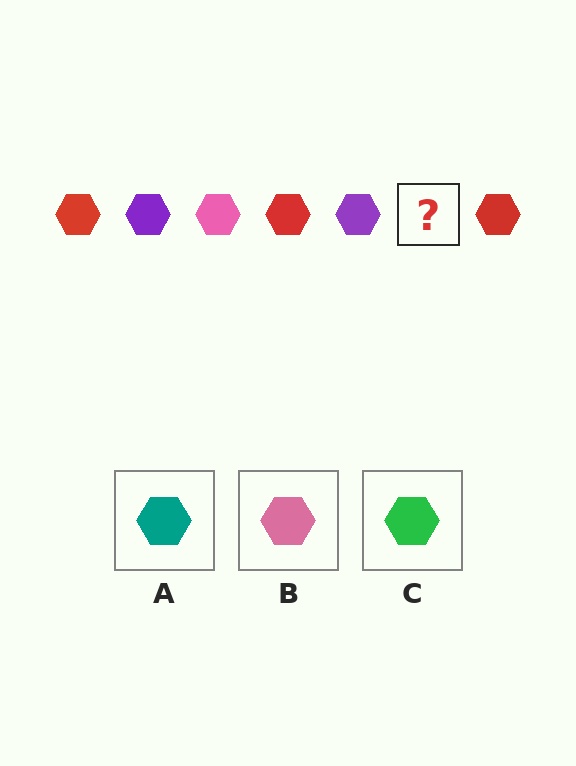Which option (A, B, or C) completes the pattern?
B.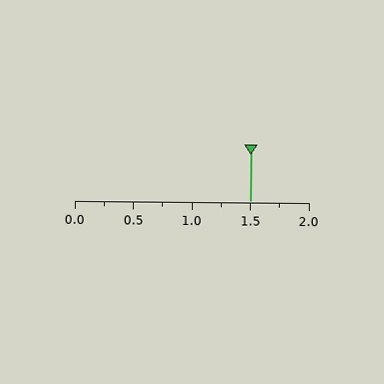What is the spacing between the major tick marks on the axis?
The major ticks are spaced 0.5 apart.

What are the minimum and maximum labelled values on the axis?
The axis runs from 0.0 to 2.0.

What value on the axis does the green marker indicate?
The marker indicates approximately 1.5.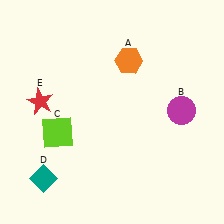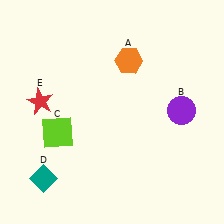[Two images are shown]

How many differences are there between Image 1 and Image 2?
There is 1 difference between the two images.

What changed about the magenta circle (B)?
In Image 1, B is magenta. In Image 2, it changed to purple.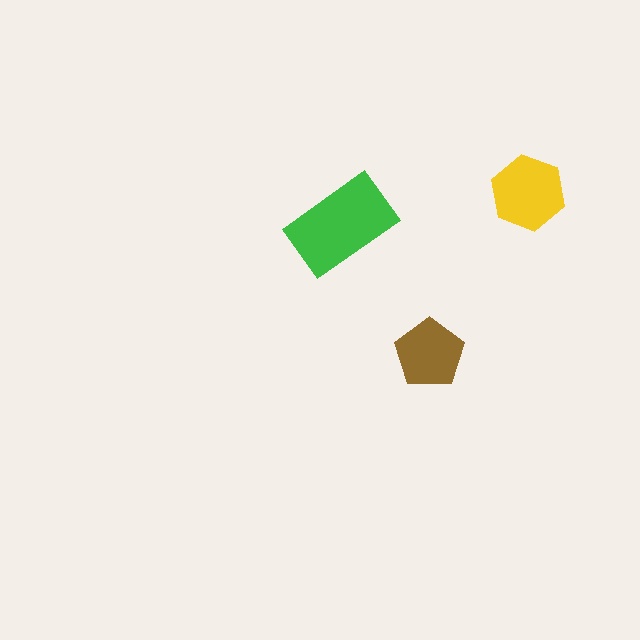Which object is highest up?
The yellow hexagon is topmost.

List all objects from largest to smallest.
The green rectangle, the yellow hexagon, the brown pentagon.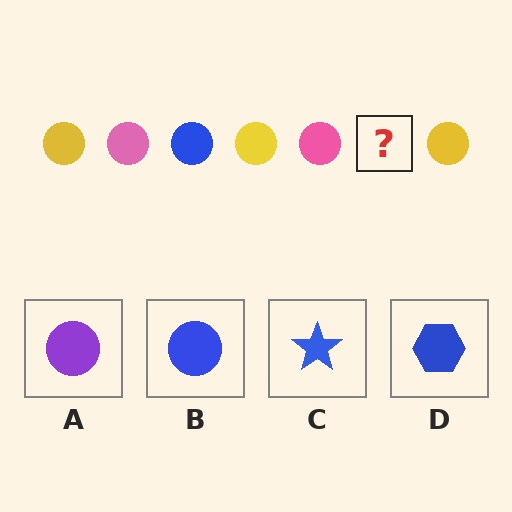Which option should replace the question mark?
Option B.